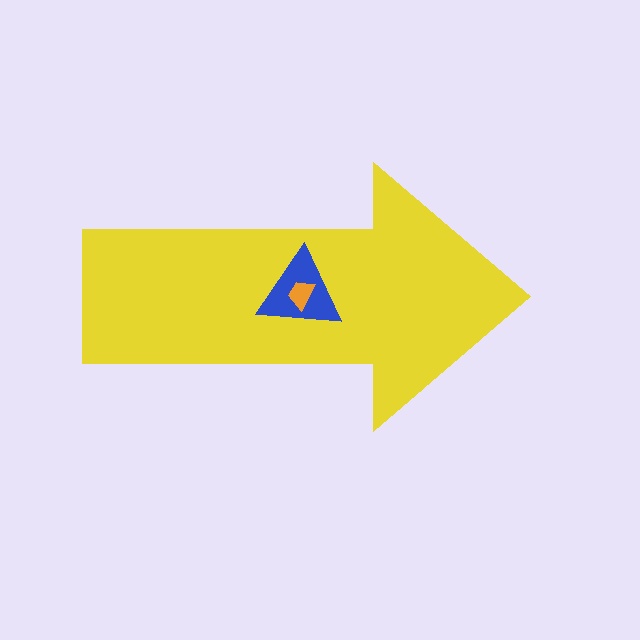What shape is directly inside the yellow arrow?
The blue triangle.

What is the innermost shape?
The orange trapezoid.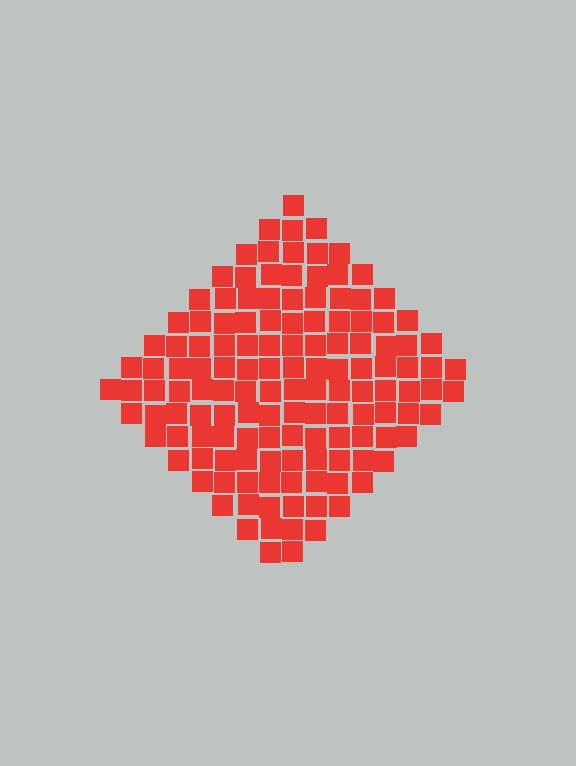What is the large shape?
The large shape is a diamond.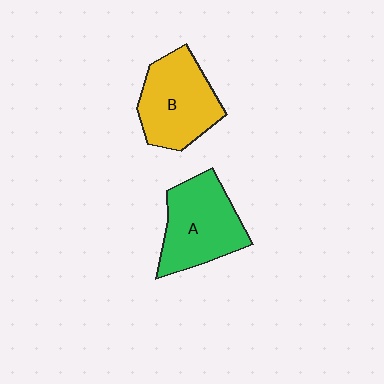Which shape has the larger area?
Shape A (green).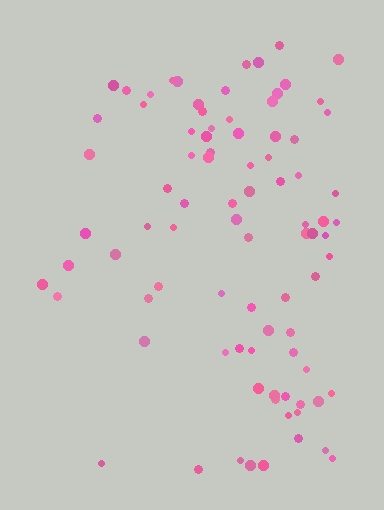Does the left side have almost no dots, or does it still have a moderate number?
Still a moderate number, just noticeably fewer than the right.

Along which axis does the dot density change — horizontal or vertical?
Horizontal.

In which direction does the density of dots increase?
From left to right, with the right side densest.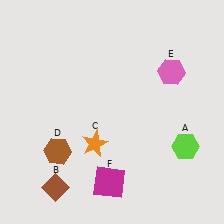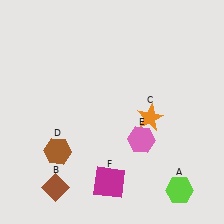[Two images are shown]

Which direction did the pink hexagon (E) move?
The pink hexagon (E) moved down.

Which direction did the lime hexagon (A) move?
The lime hexagon (A) moved down.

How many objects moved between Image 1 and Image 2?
3 objects moved between the two images.